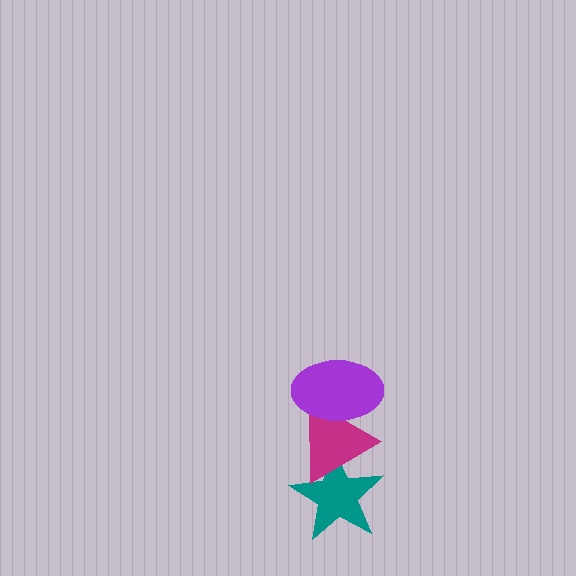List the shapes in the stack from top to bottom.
From top to bottom: the purple ellipse, the magenta triangle, the teal star.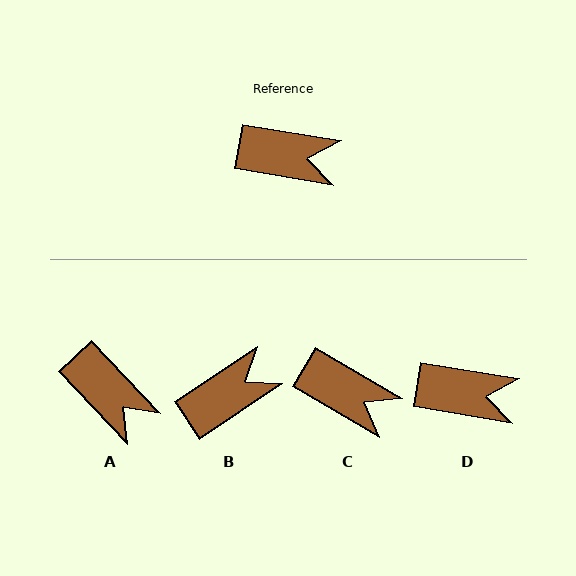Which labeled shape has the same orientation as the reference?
D.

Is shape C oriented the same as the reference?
No, it is off by about 21 degrees.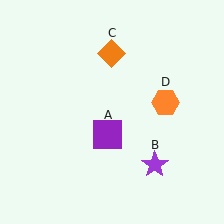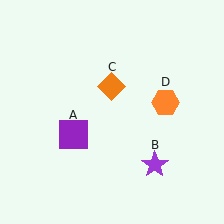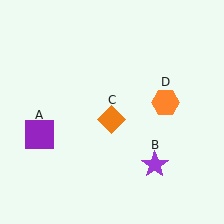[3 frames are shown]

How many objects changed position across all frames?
2 objects changed position: purple square (object A), orange diamond (object C).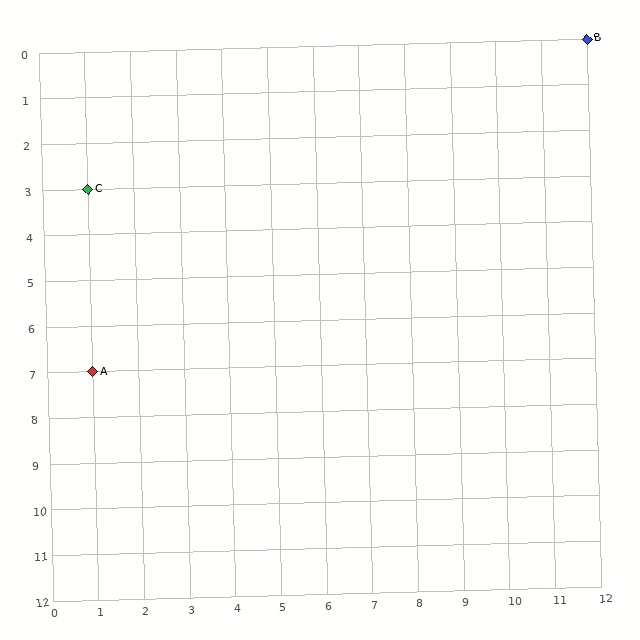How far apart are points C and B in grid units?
Points C and B are 11 columns and 3 rows apart (about 11.4 grid units diagonally).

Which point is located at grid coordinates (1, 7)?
Point A is at (1, 7).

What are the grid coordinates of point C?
Point C is at grid coordinates (1, 3).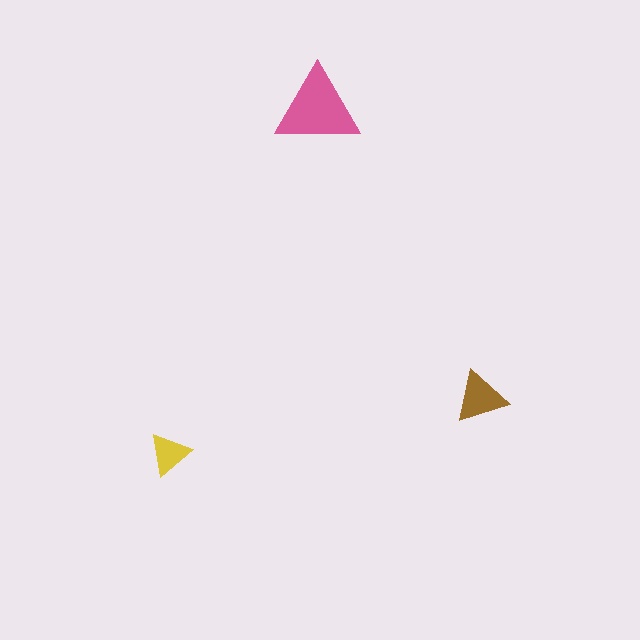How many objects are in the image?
There are 3 objects in the image.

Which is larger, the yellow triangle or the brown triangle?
The brown one.